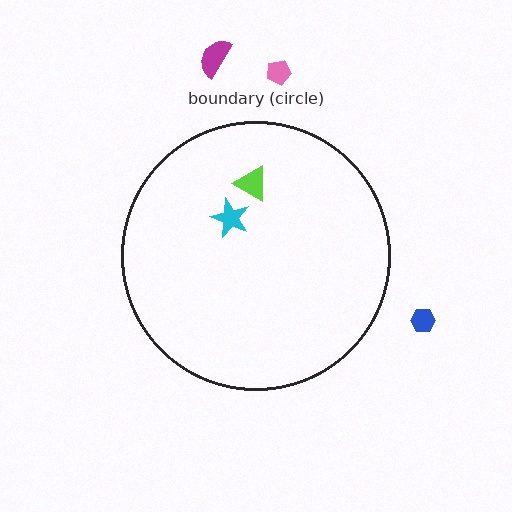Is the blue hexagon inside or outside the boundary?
Outside.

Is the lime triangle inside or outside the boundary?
Inside.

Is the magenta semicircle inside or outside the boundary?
Outside.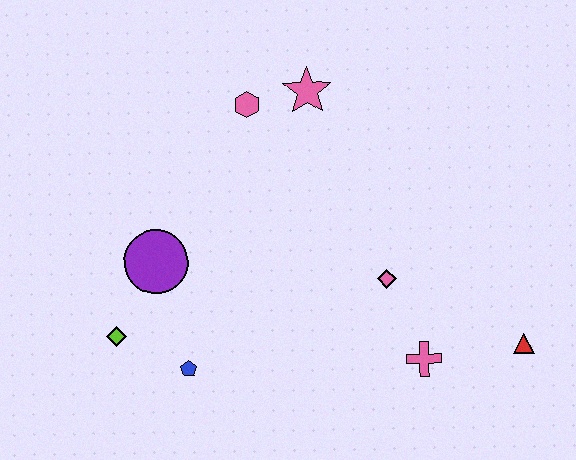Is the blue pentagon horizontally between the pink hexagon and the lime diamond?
Yes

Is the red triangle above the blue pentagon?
Yes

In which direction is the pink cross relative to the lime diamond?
The pink cross is to the right of the lime diamond.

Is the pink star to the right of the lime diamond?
Yes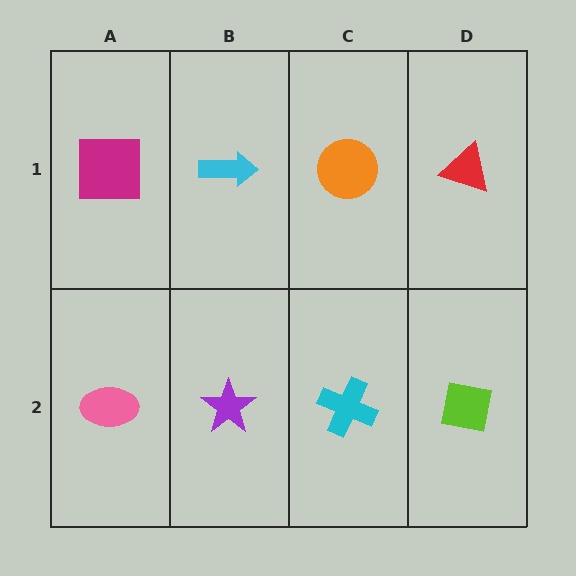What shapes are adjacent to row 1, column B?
A purple star (row 2, column B), a magenta square (row 1, column A), an orange circle (row 1, column C).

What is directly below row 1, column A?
A pink ellipse.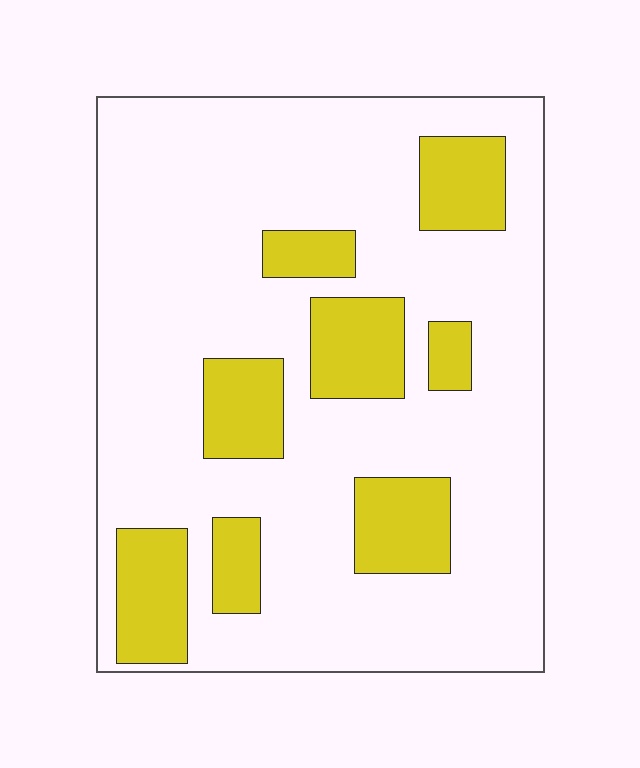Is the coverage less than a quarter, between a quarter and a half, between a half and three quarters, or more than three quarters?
Less than a quarter.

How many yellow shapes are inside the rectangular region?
8.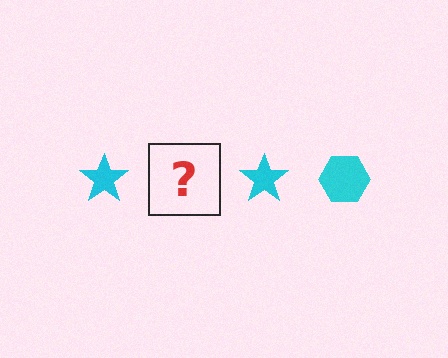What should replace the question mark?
The question mark should be replaced with a cyan hexagon.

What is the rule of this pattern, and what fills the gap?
The rule is that the pattern cycles through star, hexagon shapes in cyan. The gap should be filled with a cyan hexagon.